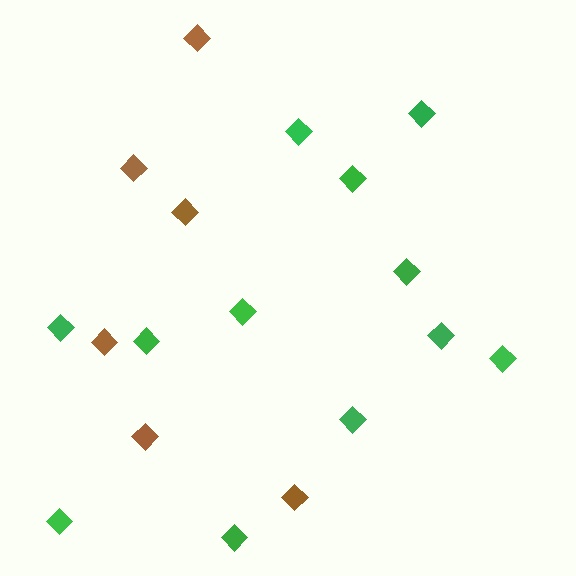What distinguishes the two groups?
There are 2 groups: one group of brown diamonds (6) and one group of green diamonds (12).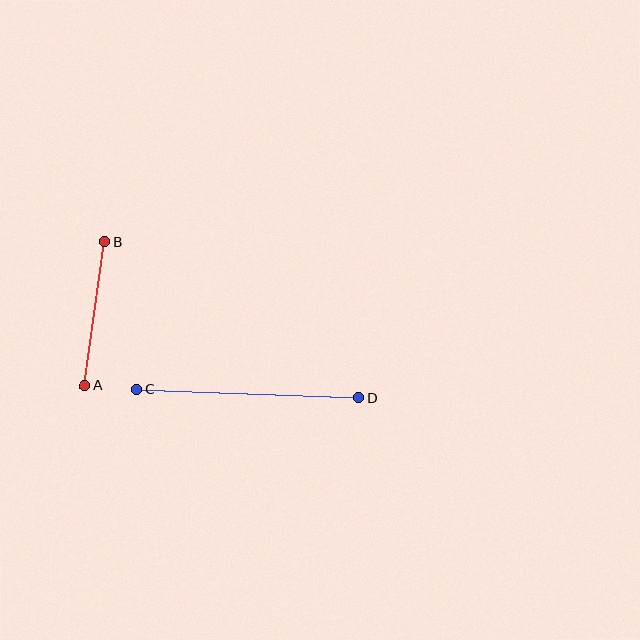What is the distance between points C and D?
The distance is approximately 222 pixels.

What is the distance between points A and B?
The distance is approximately 145 pixels.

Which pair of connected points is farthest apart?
Points C and D are farthest apart.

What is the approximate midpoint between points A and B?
The midpoint is at approximately (95, 314) pixels.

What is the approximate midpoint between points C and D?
The midpoint is at approximately (248, 394) pixels.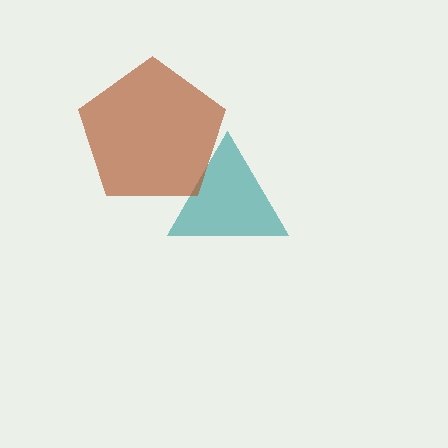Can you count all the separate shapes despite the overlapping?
Yes, there are 2 separate shapes.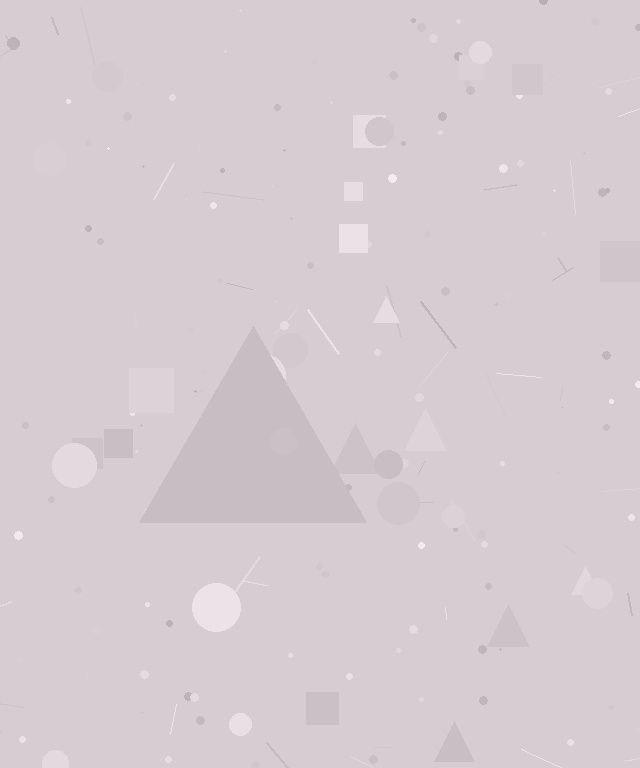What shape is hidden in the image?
A triangle is hidden in the image.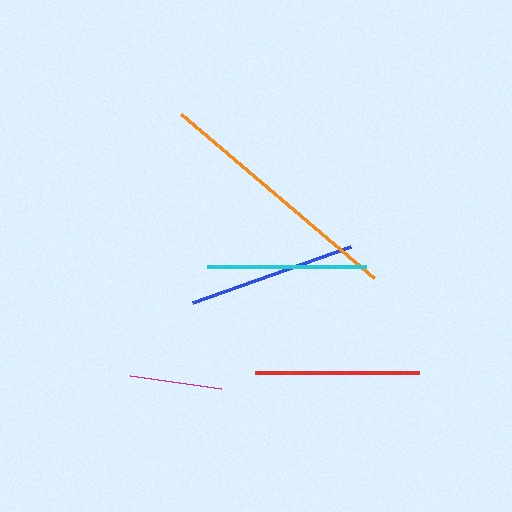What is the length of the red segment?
The red segment is approximately 163 pixels long.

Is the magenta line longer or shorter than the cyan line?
The cyan line is longer than the magenta line.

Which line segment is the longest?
The orange line is the longest at approximately 253 pixels.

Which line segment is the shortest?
The magenta line is the shortest at approximately 93 pixels.